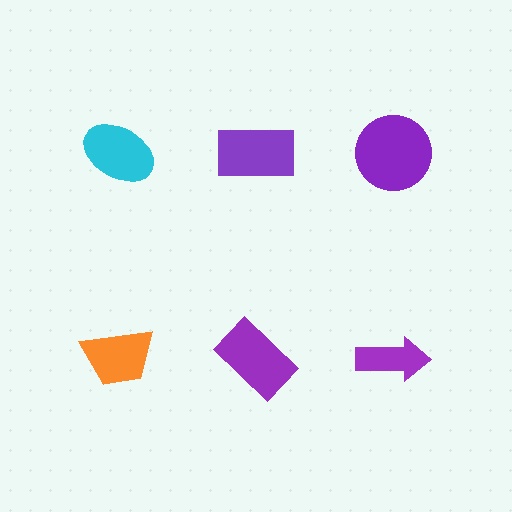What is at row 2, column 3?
A purple arrow.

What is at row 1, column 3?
A purple circle.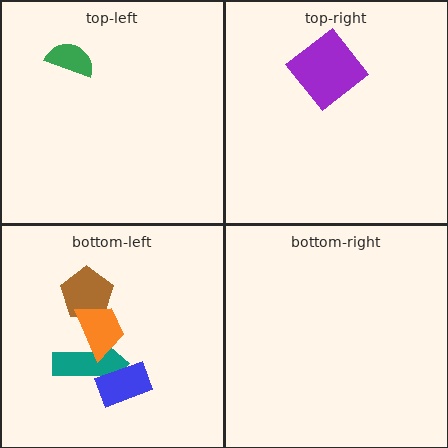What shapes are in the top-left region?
The green semicircle.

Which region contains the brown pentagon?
The bottom-left region.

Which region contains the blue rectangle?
The bottom-left region.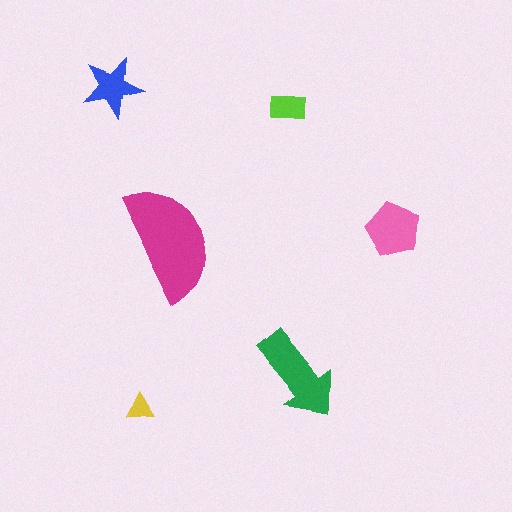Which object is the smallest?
The yellow triangle.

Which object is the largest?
The magenta semicircle.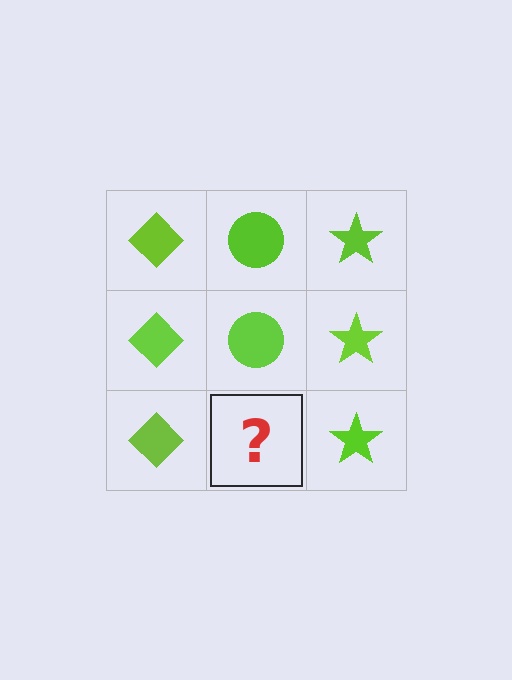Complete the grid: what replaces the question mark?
The question mark should be replaced with a lime circle.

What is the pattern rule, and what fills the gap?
The rule is that each column has a consistent shape. The gap should be filled with a lime circle.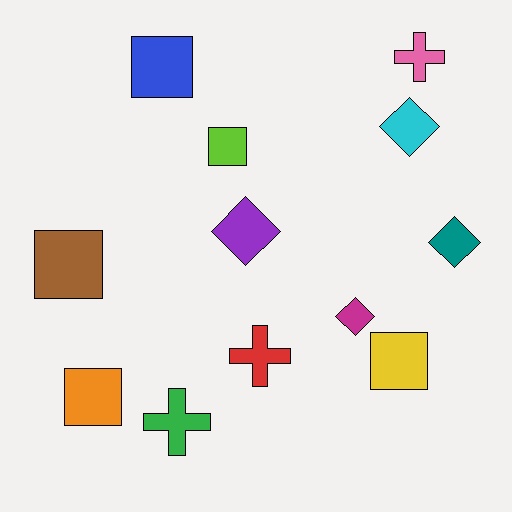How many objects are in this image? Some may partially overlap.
There are 12 objects.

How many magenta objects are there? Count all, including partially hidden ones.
There is 1 magenta object.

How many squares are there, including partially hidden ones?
There are 5 squares.